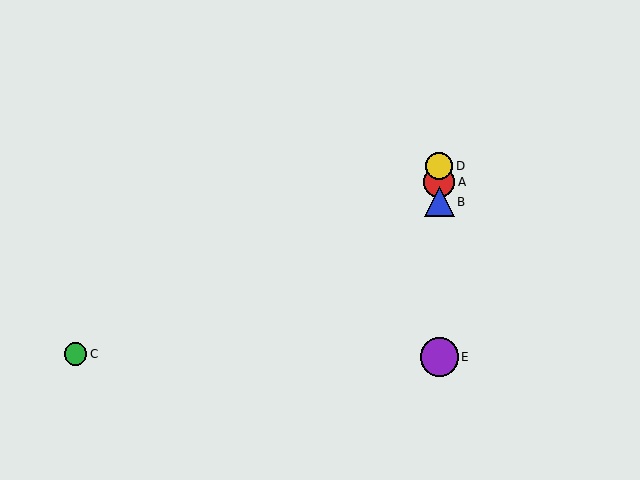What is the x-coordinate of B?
Object B is at x≈439.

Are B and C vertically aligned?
No, B is at x≈439 and C is at x≈76.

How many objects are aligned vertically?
4 objects (A, B, D, E) are aligned vertically.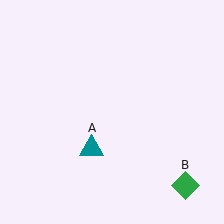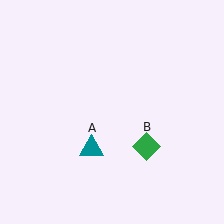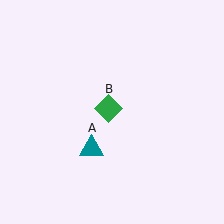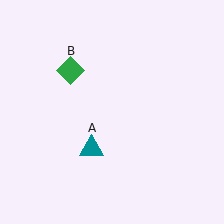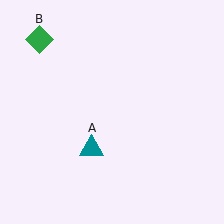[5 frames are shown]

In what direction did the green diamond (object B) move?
The green diamond (object B) moved up and to the left.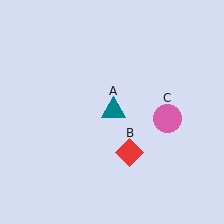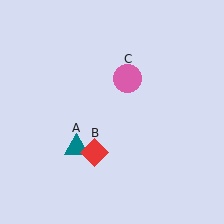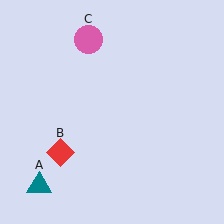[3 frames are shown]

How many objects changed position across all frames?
3 objects changed position: teal triangle (object A), red diamond (object B), pink circle (object C).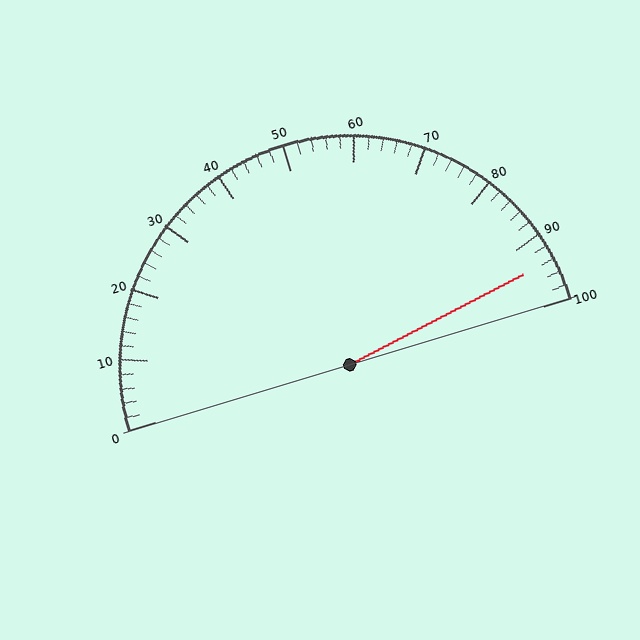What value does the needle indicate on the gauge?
The needle indicates approximately 94.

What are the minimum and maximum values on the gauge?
The gauge ranges from 0 to 100.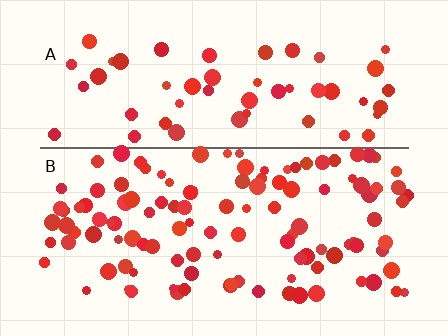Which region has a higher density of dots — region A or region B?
B (the bottom).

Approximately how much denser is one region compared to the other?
Approximately 2.0× — region B over region A.